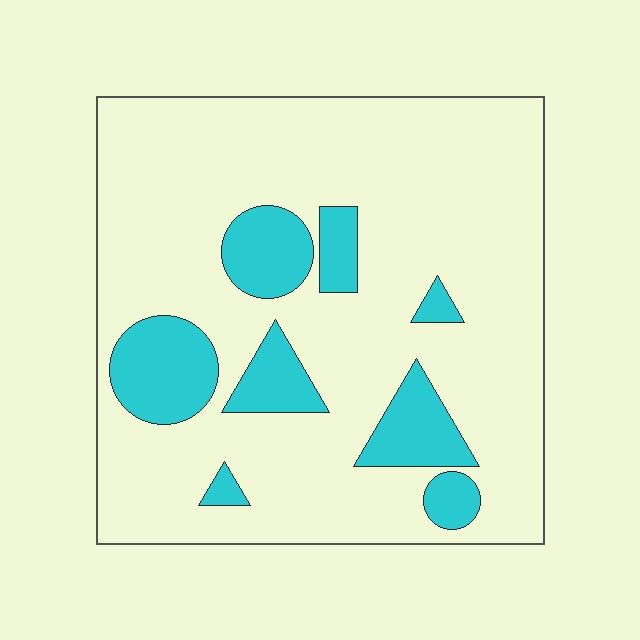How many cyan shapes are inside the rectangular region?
8.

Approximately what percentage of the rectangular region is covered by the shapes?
Approximately 20%.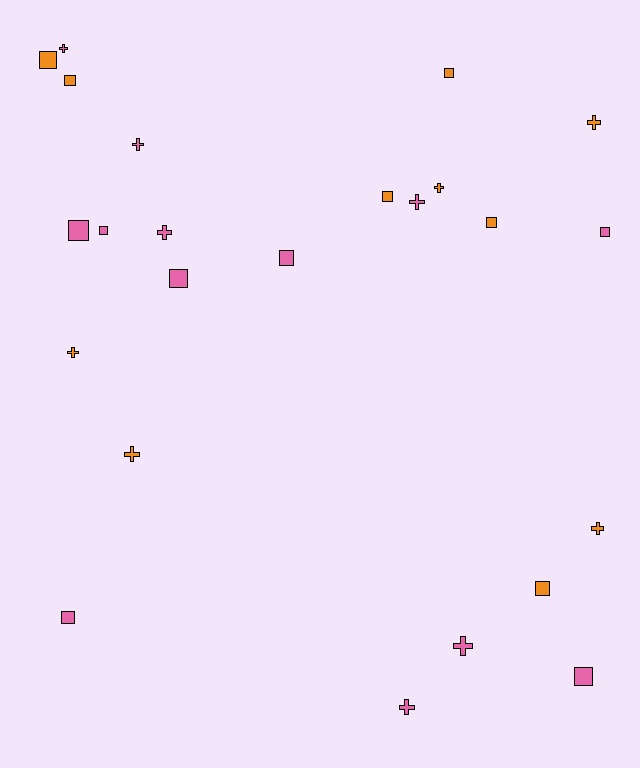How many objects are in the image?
There are 24 objects.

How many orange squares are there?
There are 6 orange squares.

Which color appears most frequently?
Pink, with 13 objects.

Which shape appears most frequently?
Square, with 13 objects.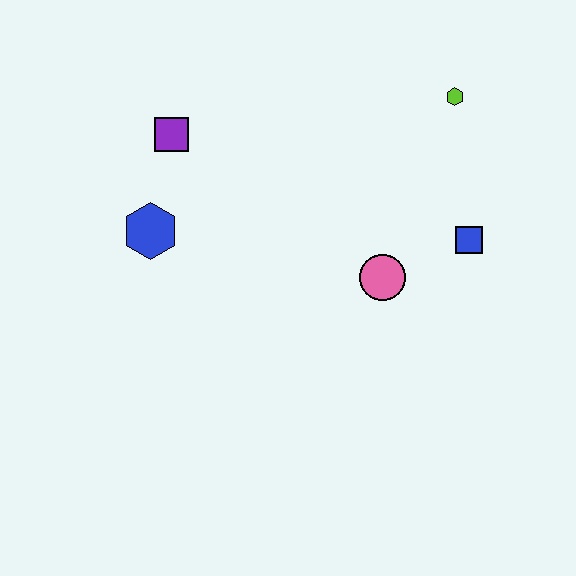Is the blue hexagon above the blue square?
Yes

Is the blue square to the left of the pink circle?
No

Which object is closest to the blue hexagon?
The purple square is closest to the blue hexagon.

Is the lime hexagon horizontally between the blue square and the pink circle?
Yes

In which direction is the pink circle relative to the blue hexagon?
The pink circle is to the right of the blue hexagon.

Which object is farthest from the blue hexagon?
The lime hexagon is farthest from the blue hexagon.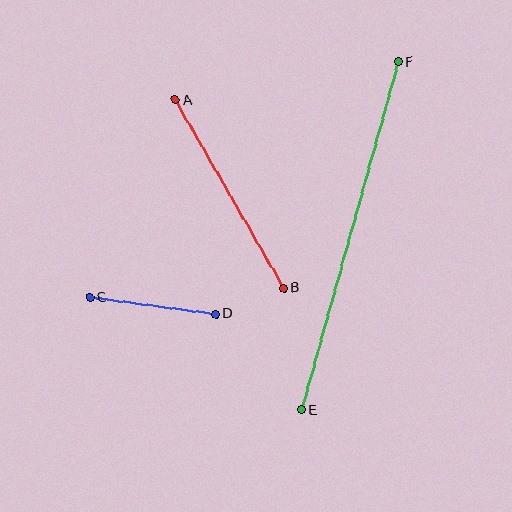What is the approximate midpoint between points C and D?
The midpoint is at approximately (153, 306) pixels.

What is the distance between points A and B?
The distance is approximately 217 pixels.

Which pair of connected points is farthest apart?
Points E and F are farthest apart.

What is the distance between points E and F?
The distance is approximately 362 pixels.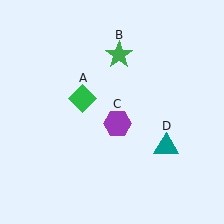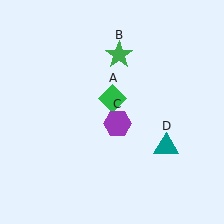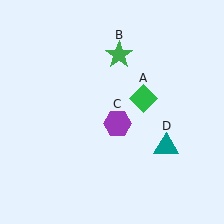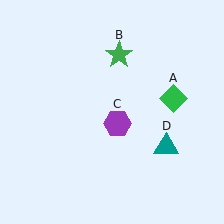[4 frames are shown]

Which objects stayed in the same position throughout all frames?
Green star (object B) and purple hexagon (object C) and teal triangle (object D) remained stationary.